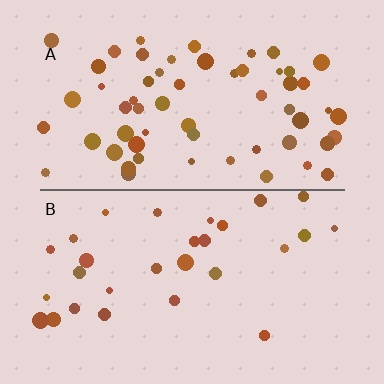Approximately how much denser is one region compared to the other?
Approximately 2.1× — region A over region B.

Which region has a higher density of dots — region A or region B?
A (the top).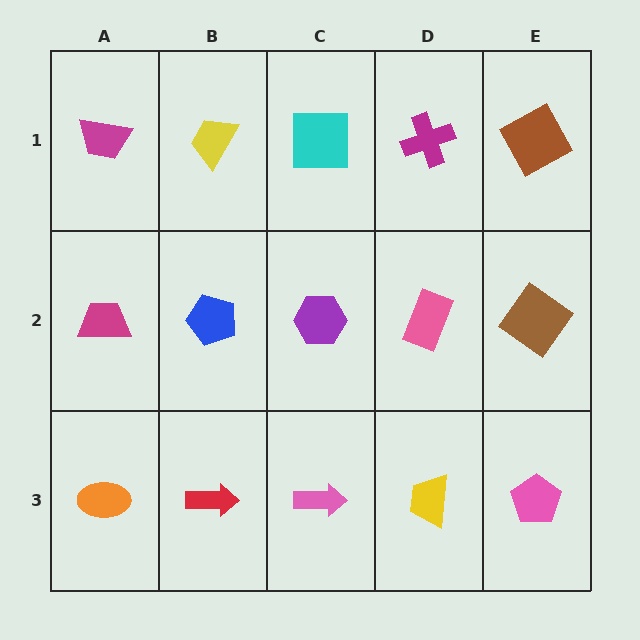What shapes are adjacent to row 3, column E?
A brown diamond (row 2, column E), a yellow trapezoid (row 3, column D).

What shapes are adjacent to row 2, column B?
A yellow trapezoid (row 1, column B), a red arrow (row 3, column B), a magenta trapezoid (row 2, column A), a purple hexagon (row 2, column C).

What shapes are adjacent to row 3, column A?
A magenta trapezoid (row 2, column A), a red arrow (row 3, column B).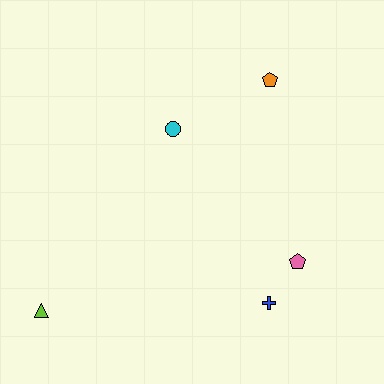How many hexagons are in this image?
There are no hexagons.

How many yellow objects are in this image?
There are no yellow objects.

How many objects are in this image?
There are 5 objects.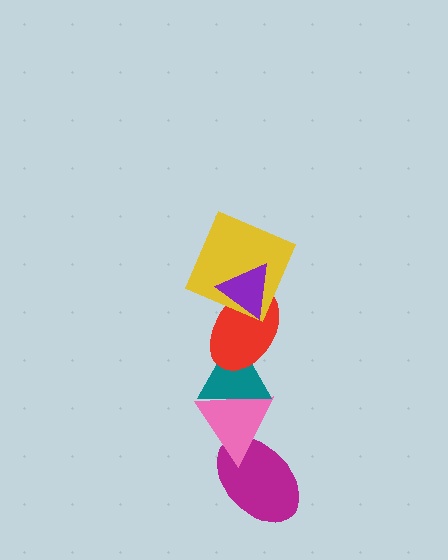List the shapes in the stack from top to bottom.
From top to bottom: the purple triangle, the yellow square, the red ellipse, the teal triangle, the pink triangle, the magenta ellipse.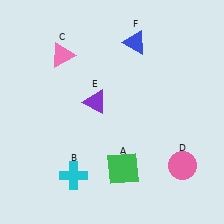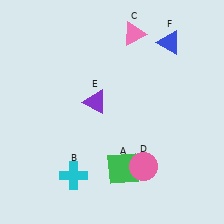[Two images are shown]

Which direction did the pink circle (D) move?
The pink circle (D) moved left.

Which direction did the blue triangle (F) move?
The blue triangle (F) moved right.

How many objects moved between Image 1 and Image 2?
3 objects moved between the two images.